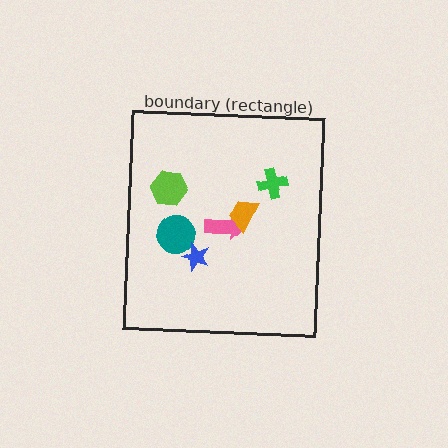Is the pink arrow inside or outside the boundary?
Inside.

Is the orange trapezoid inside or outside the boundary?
Inside.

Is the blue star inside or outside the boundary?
Inside.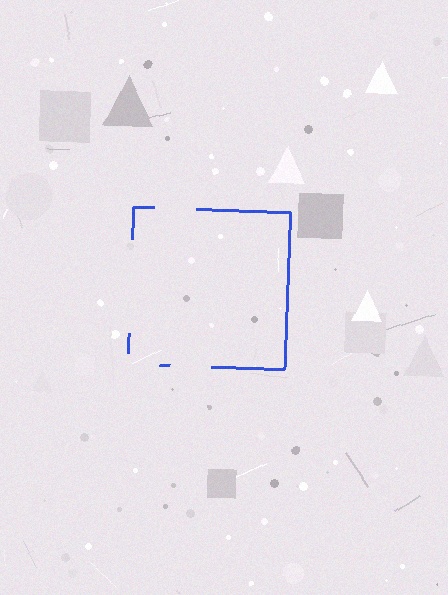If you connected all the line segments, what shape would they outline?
They would outline a square.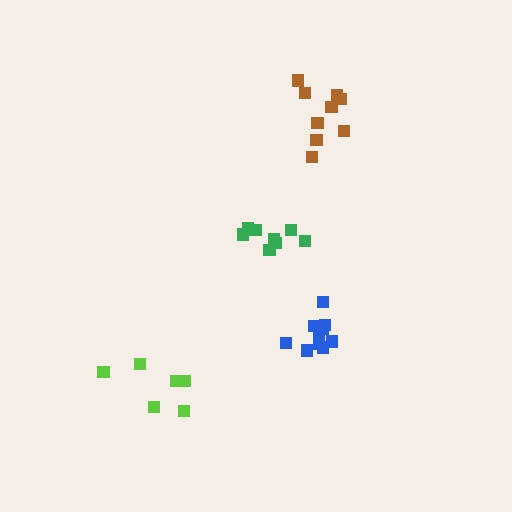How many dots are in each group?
Group 1: 11 dots, Group 2: 9 dots, Group 3: 6 dots, Group 4: 8 dots (34 total).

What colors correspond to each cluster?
The clusters are colored: blue, brown, lime, green.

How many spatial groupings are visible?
There are 4 spatial groupings.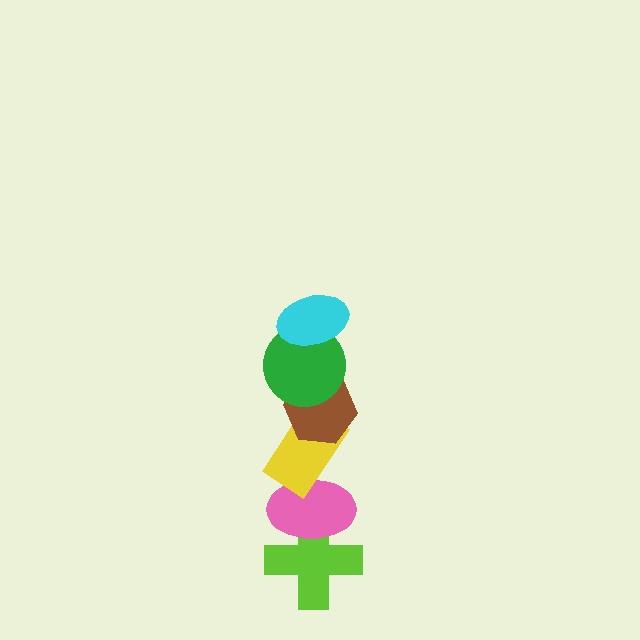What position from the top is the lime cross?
The lime cross is 6th from the top.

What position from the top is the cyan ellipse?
The cyan ellipse is 1st from the top.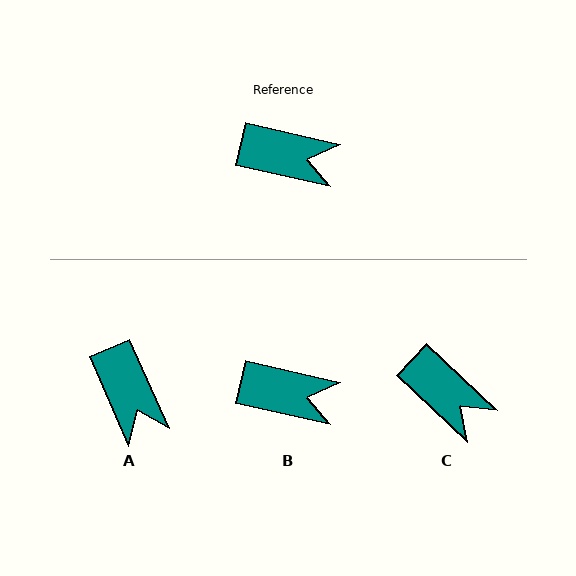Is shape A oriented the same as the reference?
No, it is off by about 53 degrees.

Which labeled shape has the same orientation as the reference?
B.